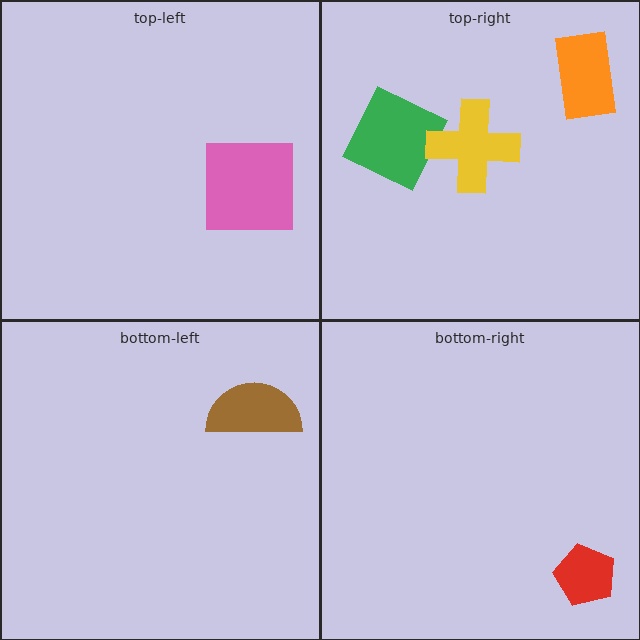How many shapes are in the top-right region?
3.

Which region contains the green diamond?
The top-right region.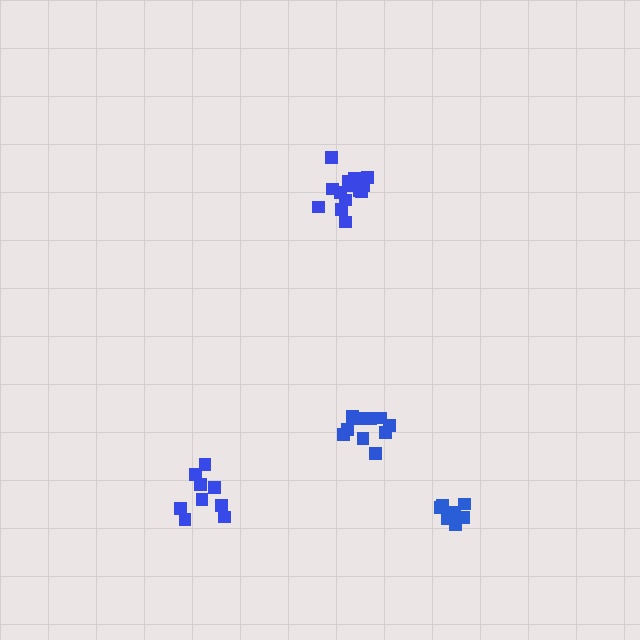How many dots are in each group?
Group 1: 10 dots, Group 2: 8 dots, Group 3: 14 dots, Group 4: 9 dots (41 total).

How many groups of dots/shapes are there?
There are 4 groups.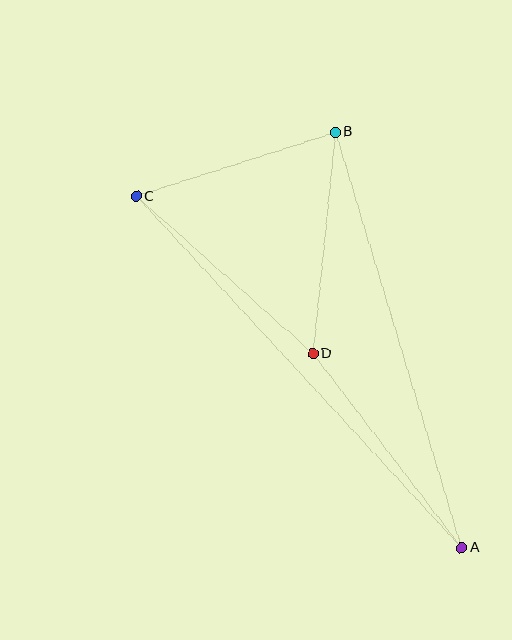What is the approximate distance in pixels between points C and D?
The distance between C and D is approximately 236 pixels.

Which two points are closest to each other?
Points B and C are closest to each other.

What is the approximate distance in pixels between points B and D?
The distance between B and D is approximately 223 pixels.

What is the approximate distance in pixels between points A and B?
The distance between A and B is approximately 434 pixels.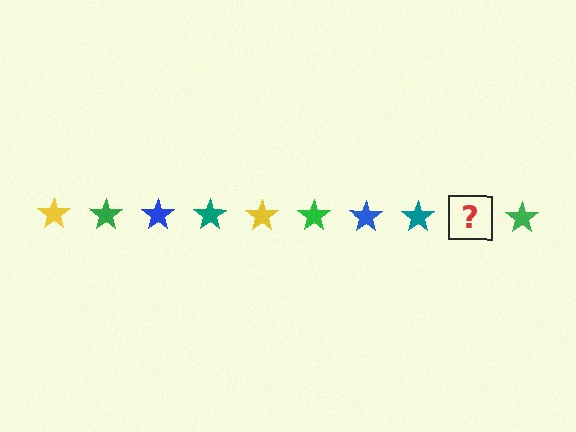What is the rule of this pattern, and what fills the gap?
The rule is that the pattern cycles through yellow, green, blue, teal stars. The gap should be filled with a yellow star.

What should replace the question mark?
The question mark should be replaced with a yellow star.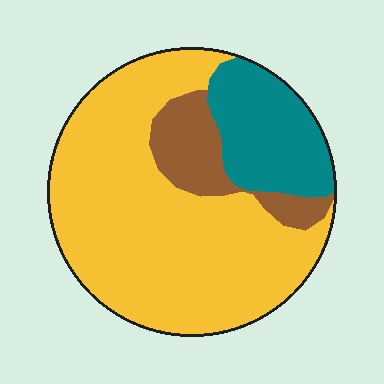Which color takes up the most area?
Yellow, at roughly 70%.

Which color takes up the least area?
Brown, at roughly 10%.